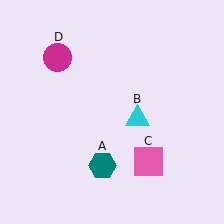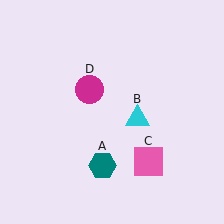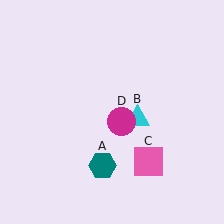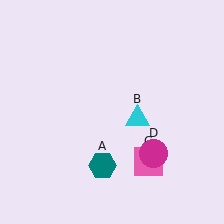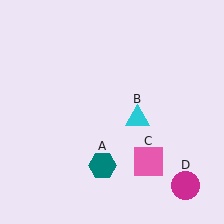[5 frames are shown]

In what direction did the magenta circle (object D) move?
The magenta circle (object D) moved down and to the right.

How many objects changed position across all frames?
1 object changed position: magenta circle (object D).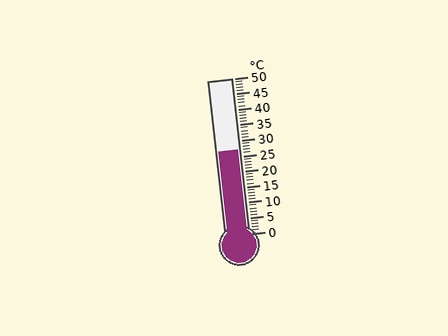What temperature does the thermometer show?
The thermometer shows approximately 27°C.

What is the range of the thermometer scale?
The thermometer scale ranges from 0°C to 50°C.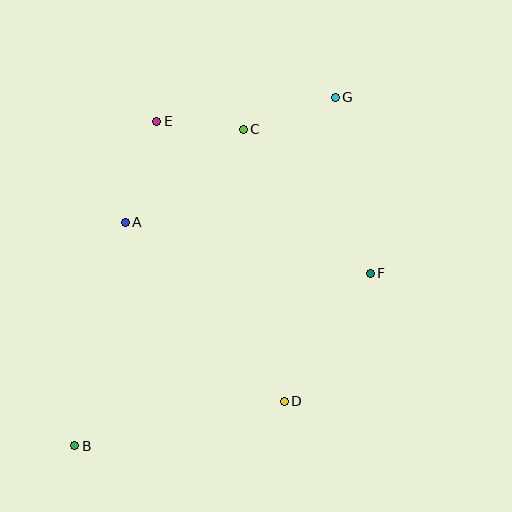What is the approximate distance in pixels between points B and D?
The distance between B and D is approximately 214 pixels.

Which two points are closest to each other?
Points C and E are closest to each other.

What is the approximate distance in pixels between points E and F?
The distance between E and F is approximately 262 pixels.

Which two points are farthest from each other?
Points B and G are farthest from each other.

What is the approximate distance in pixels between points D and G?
The distance between D and G is approximately 308 pixels.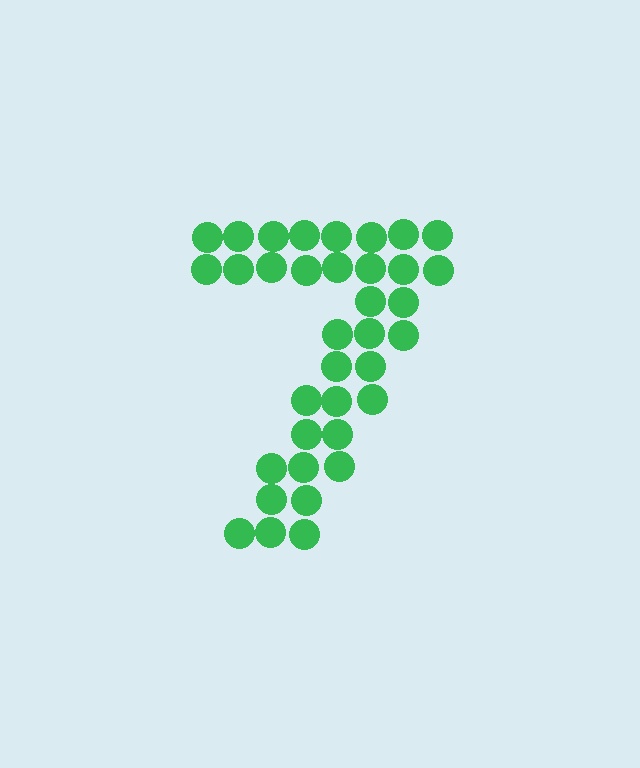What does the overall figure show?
The overall figure shows the digit 7.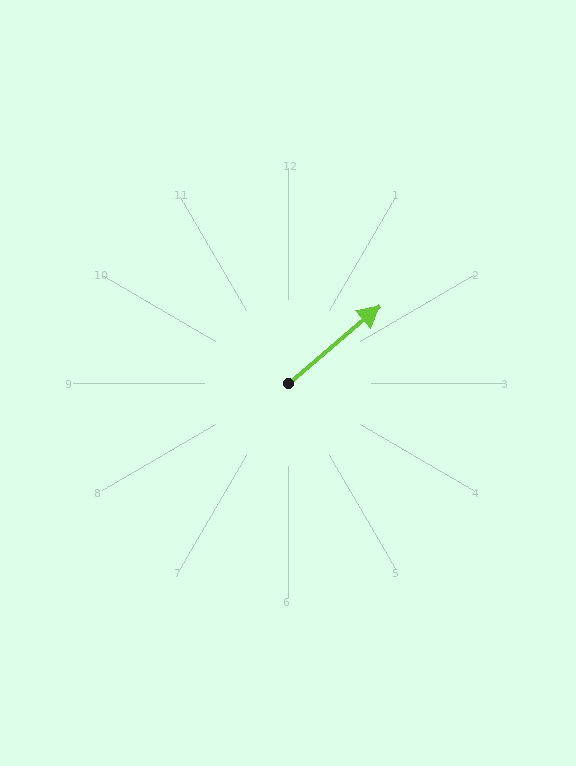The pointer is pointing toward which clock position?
Roughly 2 o'clock.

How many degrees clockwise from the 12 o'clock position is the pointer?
Approximately 50 degrees.